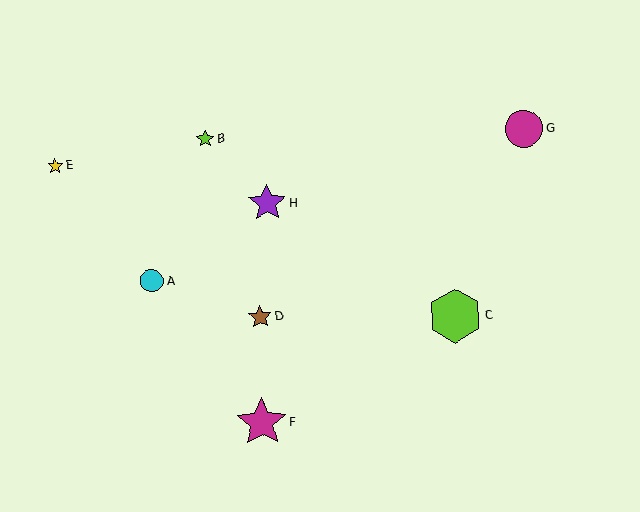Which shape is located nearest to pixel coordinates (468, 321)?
The lime hexagon (labeled C) at (455, 316) is nearest to that location.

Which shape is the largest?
The lime hexagon (labeled C) is the largest.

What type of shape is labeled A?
Shape A is a cyan circle.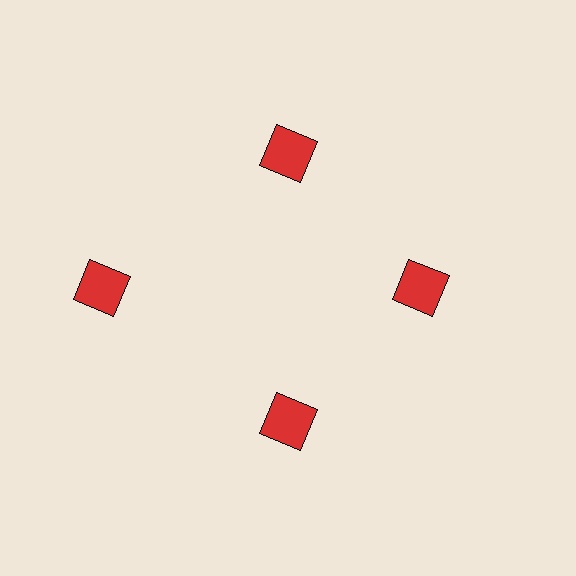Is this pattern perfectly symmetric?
No. The 4 red squares are arranged in a ring, but one element near the 9 o'clock position is pushed outward from the center, breaking the 4-fold rotational symmetry.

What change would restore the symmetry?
The symmetry would be restored by moving it inward, back onto the ring so that all 4 squares sit at equal angles and equal distance from the center.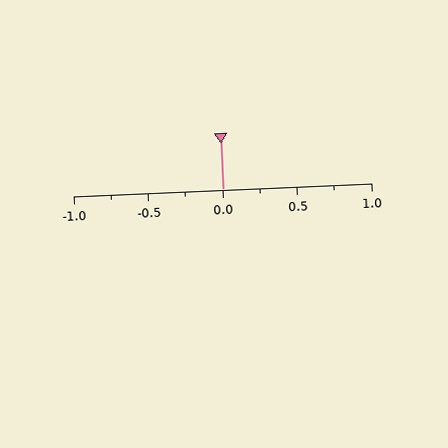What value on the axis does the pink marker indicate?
The marker indicates approximately 0.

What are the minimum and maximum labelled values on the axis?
The axis runs from -1.0 to 1.0.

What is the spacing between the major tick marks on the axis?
The major ticks are spaced 0.5 apart.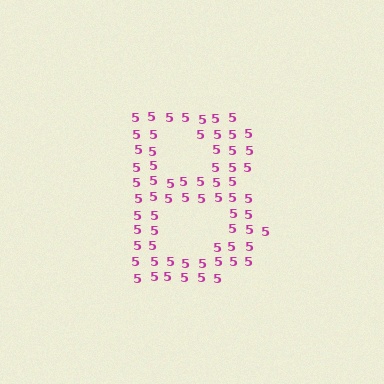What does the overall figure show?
The overall figure shows the letter B.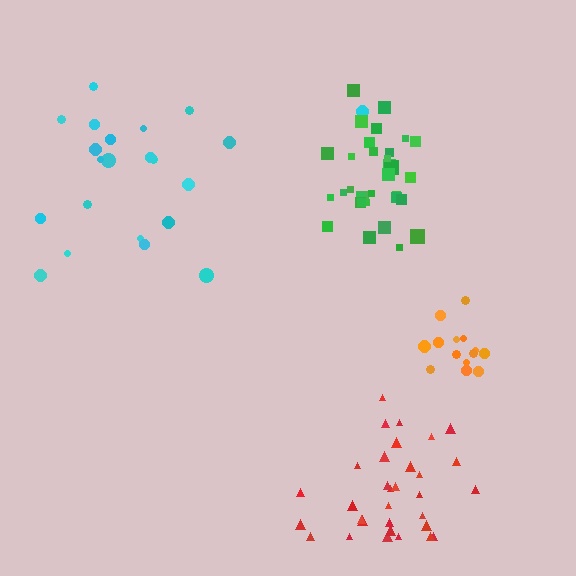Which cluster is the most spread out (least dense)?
Cyan.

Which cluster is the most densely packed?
Green.